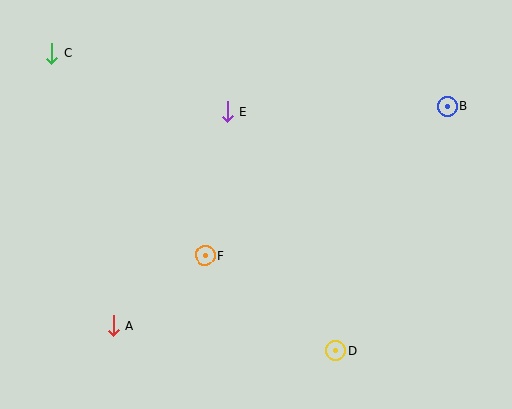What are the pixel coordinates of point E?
Point E is at (227, 112).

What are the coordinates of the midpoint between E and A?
The midpoint between E and A is at (170, 218).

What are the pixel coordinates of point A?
Point A is at (113, 325).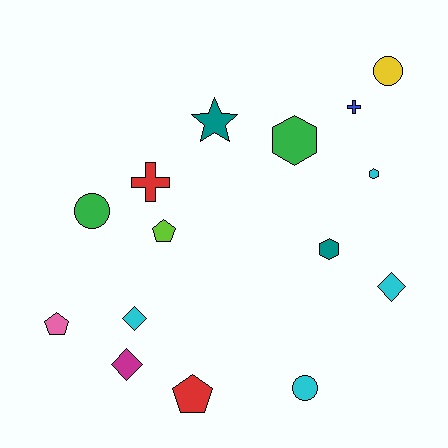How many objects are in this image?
There are 15 objects.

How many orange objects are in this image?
There are no orange objects.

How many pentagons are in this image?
There are 3 pentagons.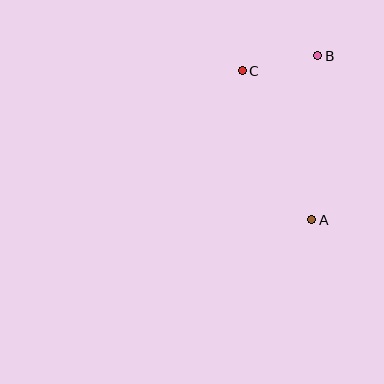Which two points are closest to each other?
Points B and C are closest to each other.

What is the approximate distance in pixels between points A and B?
The distance between A and B is approximately 164 pixels.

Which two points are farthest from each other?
Points A and C are farthest from each other.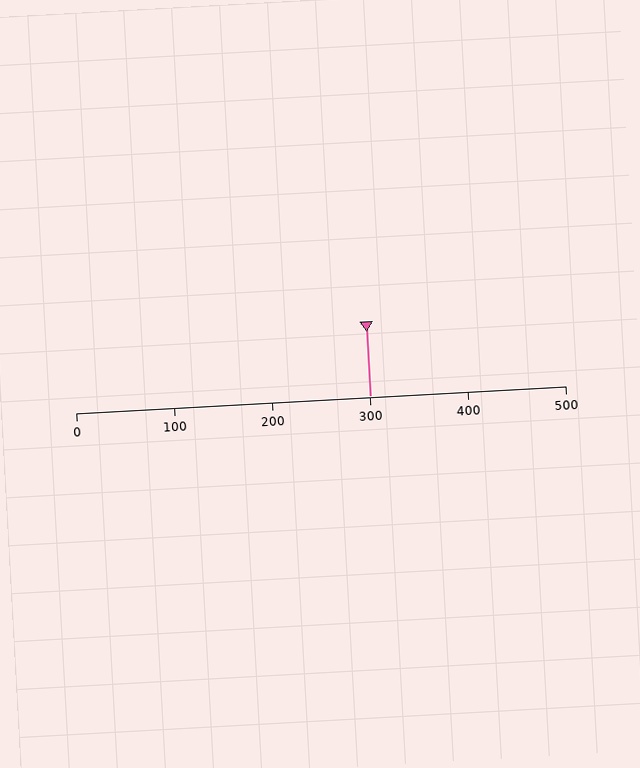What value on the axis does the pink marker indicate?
The marker indicates approximately 300.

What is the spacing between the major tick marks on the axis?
The major ticks are spaced 100 apart.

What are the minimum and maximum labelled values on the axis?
The axis runs from 0 to 500.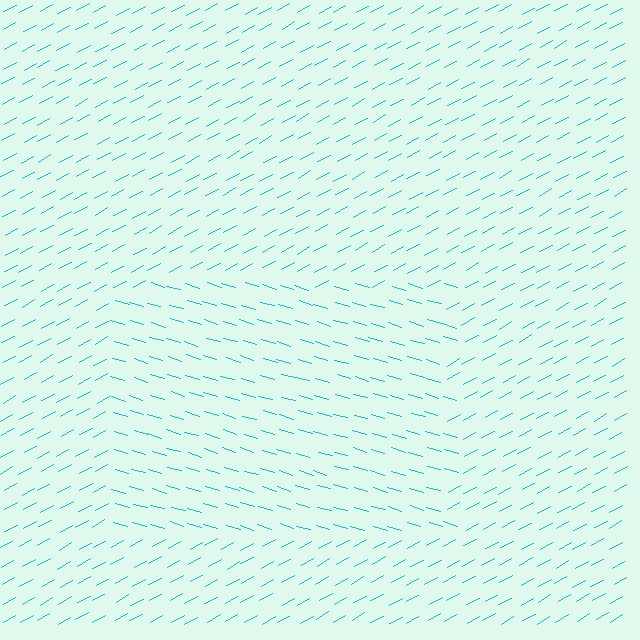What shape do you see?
I see a rectangle.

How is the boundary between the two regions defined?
The boundary is defined purely by a change in line orientation (approximately 45 degrees difference). All lines are the same color and thickness.